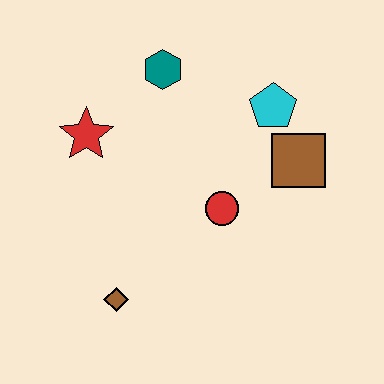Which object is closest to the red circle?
The brown square is closest to the red circle.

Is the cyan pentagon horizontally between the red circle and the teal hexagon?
No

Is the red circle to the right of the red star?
Yes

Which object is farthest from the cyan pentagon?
The brown diamond is farthest from the cyan pentagon.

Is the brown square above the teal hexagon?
No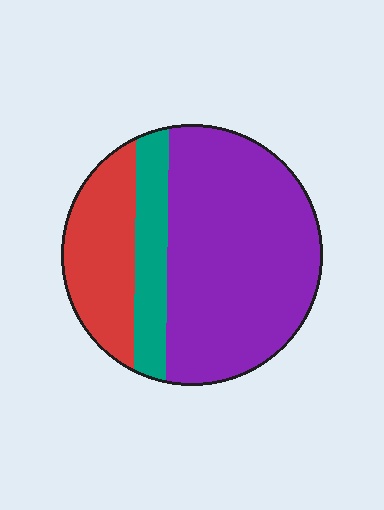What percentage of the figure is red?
Red takes up about one quarter (1/4) of the figure.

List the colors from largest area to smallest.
From largest to smallest: purple, red, teal.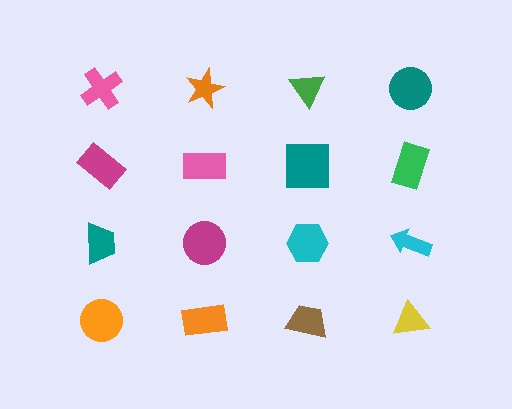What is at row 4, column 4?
A yellow triangle.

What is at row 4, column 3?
A brown trapezoid.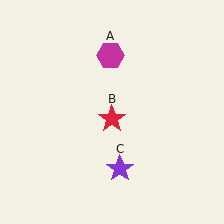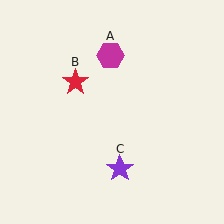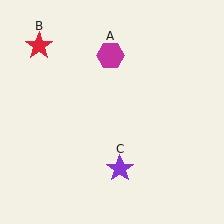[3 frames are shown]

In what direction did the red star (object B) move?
The red star (object B) moved up and to the left.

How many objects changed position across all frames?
1 object changed position: red star (object B).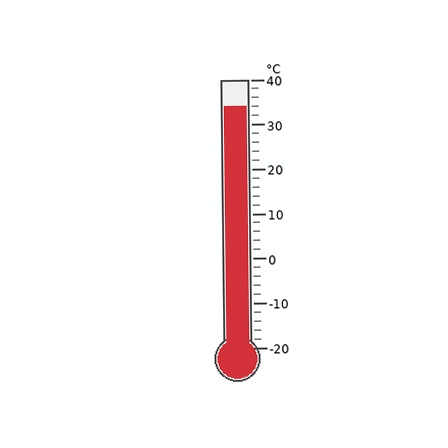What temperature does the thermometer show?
The thermometer shows approximately 34°C.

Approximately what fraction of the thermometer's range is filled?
The thermometer is filled to approximately 90% of its range.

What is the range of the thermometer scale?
The thermometer scale ranges from -20°C to 40°C.